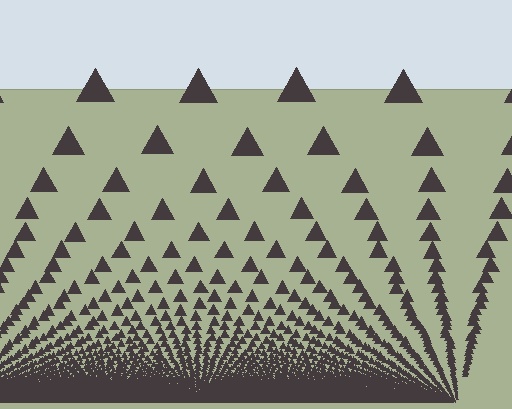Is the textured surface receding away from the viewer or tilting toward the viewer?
The surface appears to tilt toward the viewer. Texture elements get larger and sparser toward the top.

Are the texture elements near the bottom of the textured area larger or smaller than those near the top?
Smaller. The gradient is inverted — elements near the bottom are smaller and denser.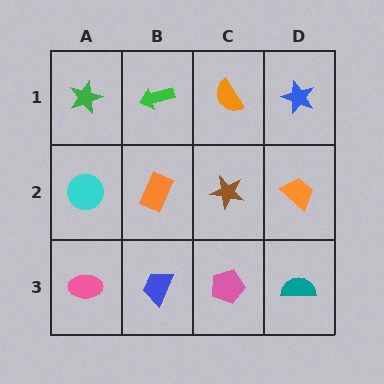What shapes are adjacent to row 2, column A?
A green star (row 1, column A), a pink ellipse (row 3, column A), an orange rectangle (row 2, column B).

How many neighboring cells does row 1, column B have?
3.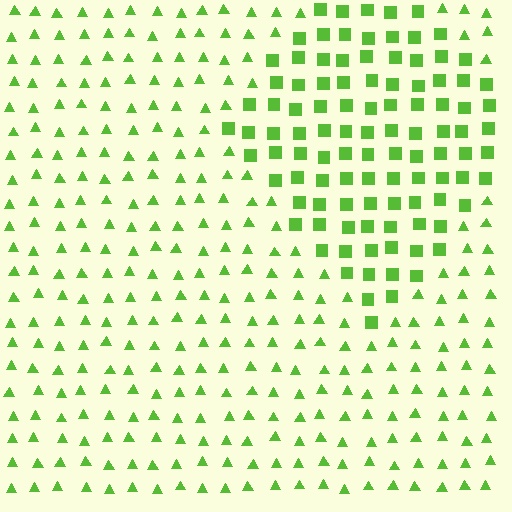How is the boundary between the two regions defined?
The boundary is defined by a change in element shape: squares inside vs. triangles outside. All elements share the same color and spacing.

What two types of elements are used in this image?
The image uses squares inside the diamond region and triangles outside it.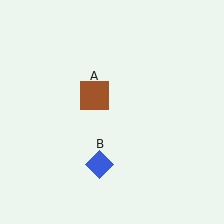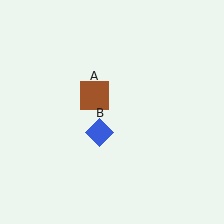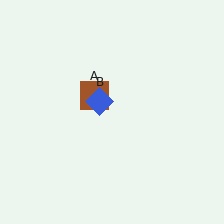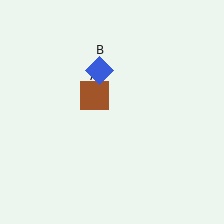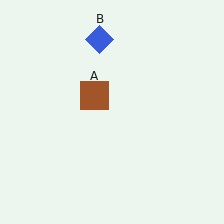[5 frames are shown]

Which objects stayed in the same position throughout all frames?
Brown square (object A) remained stationary.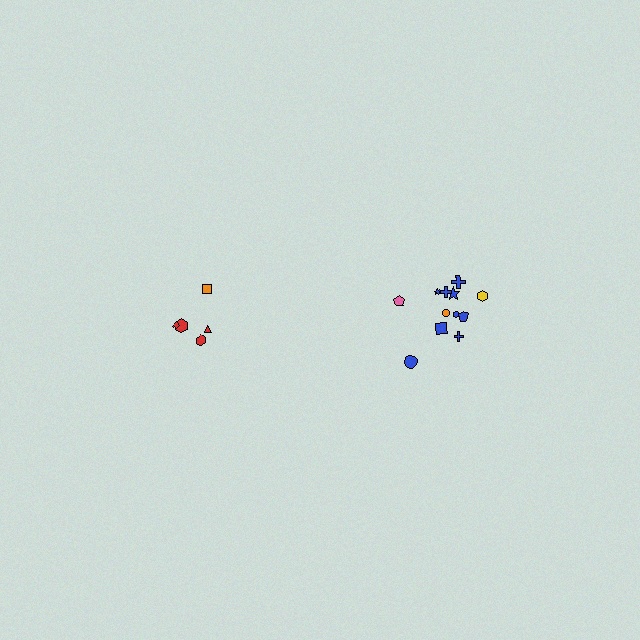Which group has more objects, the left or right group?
The right group.